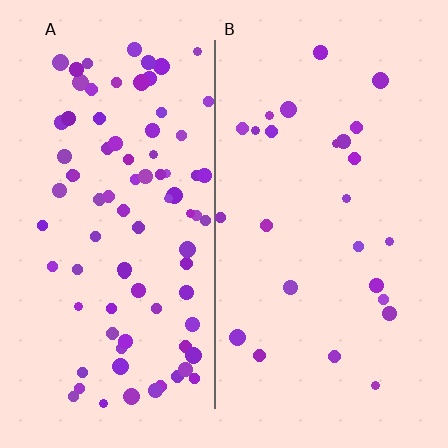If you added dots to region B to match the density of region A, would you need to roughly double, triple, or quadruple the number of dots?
Approximately triple.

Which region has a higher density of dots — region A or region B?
A (the left).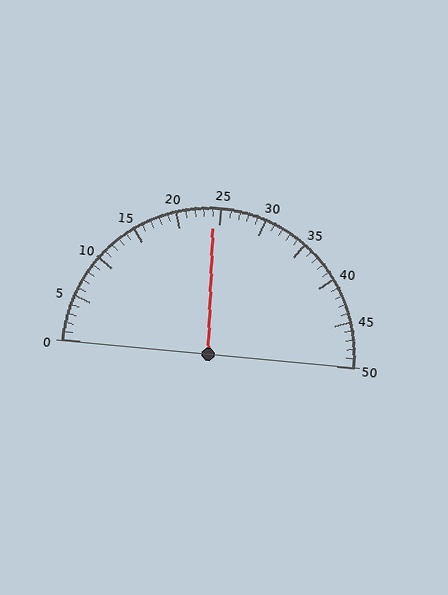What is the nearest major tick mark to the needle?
The nearest major tick mark is 25.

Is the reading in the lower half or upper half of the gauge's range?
The reading is in the lower half of the range (0 to 50).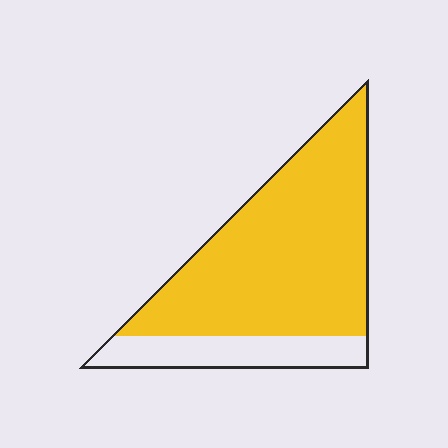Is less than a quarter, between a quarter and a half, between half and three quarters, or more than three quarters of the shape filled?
More than three quarters.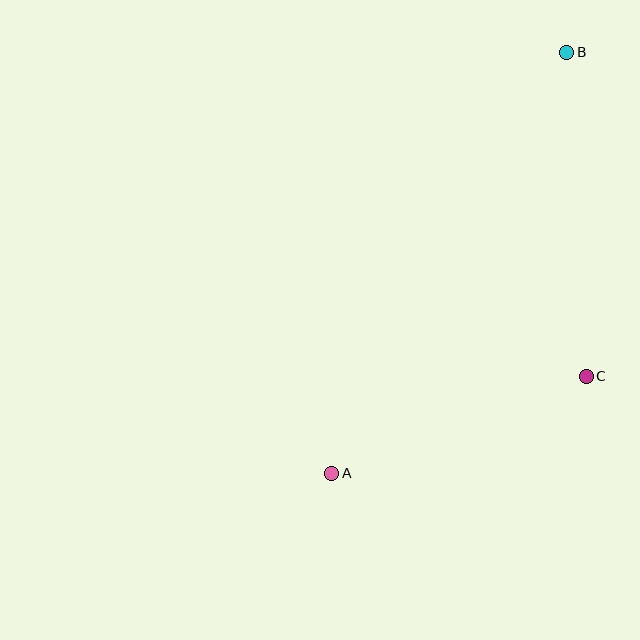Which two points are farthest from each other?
Points A and B are farthest from each other.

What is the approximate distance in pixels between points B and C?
The distance between B and C is approximately 324 pixels.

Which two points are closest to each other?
Points A and C are closest to each other.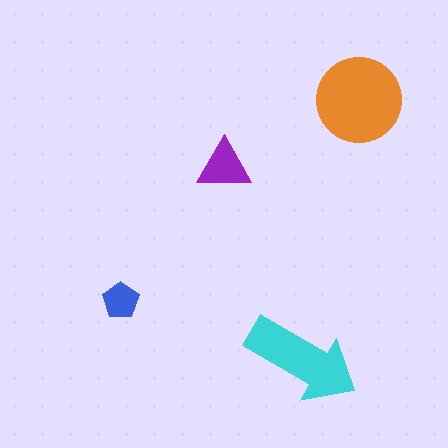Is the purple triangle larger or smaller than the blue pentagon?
Larger.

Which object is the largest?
The orange circle.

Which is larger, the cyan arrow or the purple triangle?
The cyan arrow.